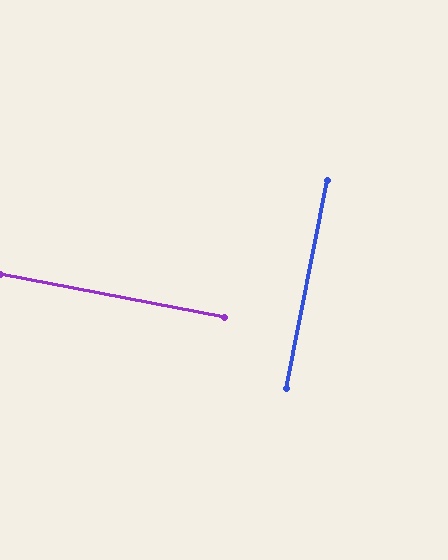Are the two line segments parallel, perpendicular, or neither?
Perpendicular — they meet at approximately 90°.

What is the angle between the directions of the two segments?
Approximately 90 degrees.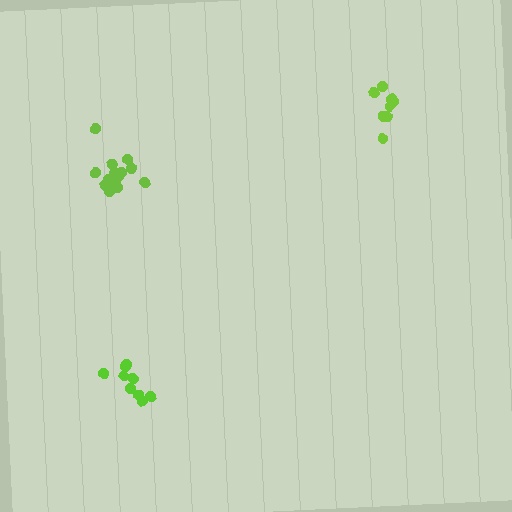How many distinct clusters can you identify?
There are 3 distinct clusters.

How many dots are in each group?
Group 1: 8 dots, Group 2: 14 dots, Group 3: 9 dots (31 total).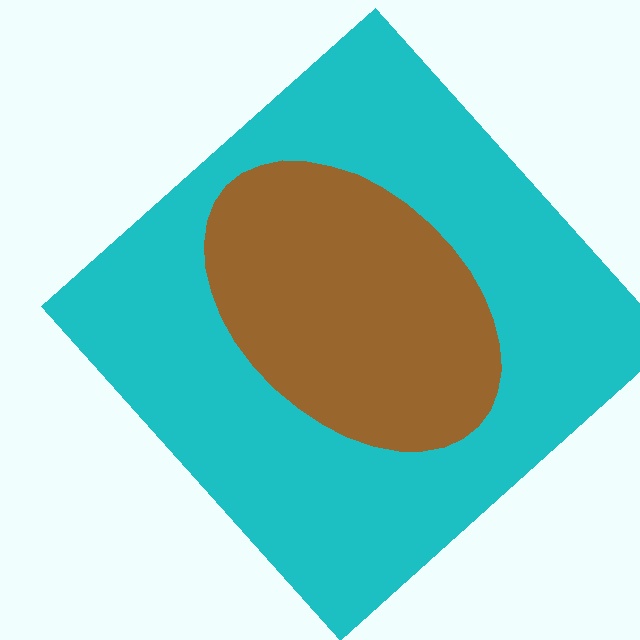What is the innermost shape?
The brown ellipse.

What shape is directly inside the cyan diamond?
The brown ellipse.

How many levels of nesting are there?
2.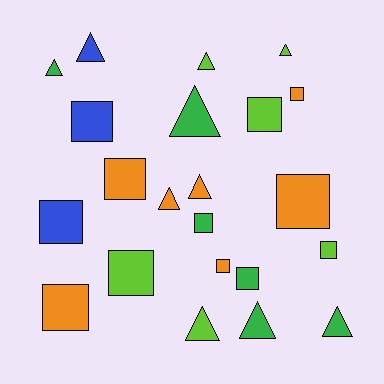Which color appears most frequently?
Orange, with 7 objects.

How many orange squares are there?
There are 5 orange squares.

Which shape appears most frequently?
Square, with 12 objects.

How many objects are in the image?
There are 22 objects.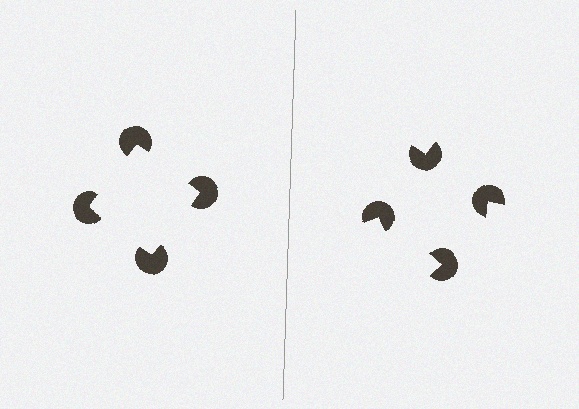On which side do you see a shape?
An illusory square appears on the left side. On the right side the wedge cuts are rotated, so no coherent shape forms.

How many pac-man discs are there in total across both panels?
8 — 4 on each side.